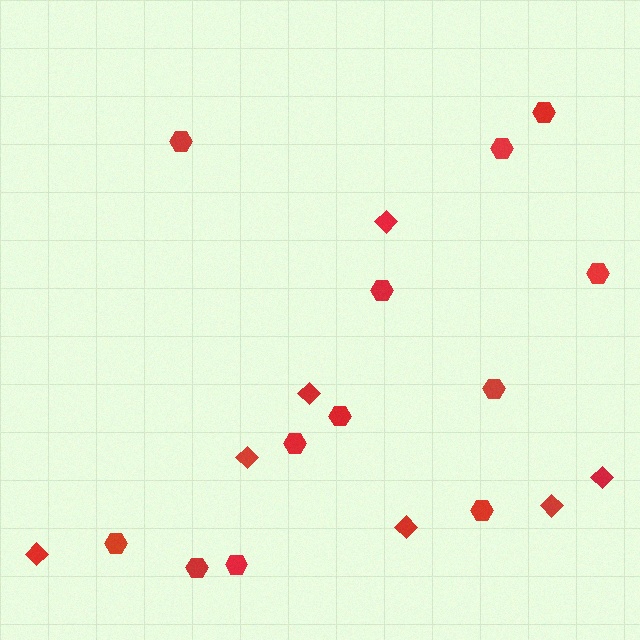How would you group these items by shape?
There are 2 groups: one group of hexagons (12) and one group of diamonds (7).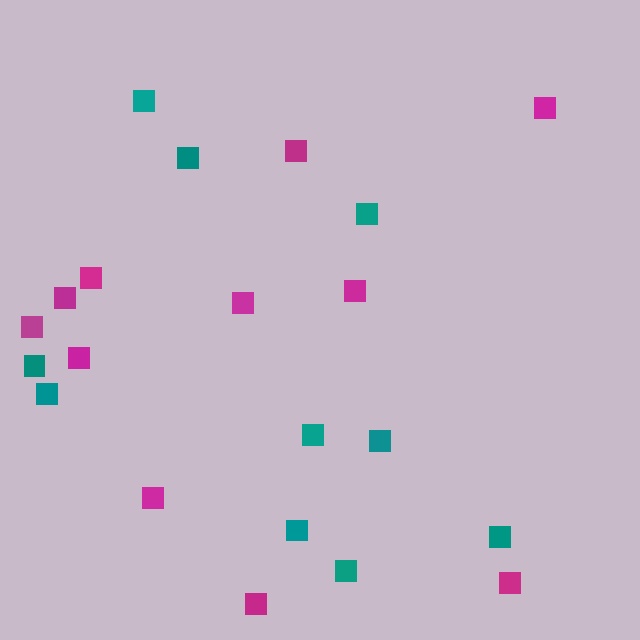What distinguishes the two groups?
There are 2 groups: one group of magenta squares (11) and one group of teal squares (10).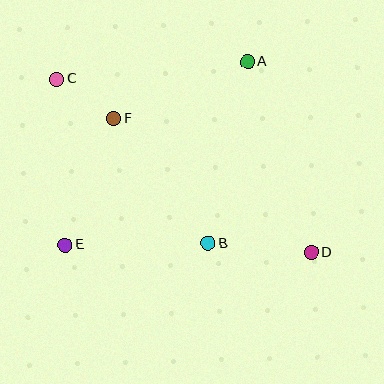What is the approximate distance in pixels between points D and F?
The distance between D and F is approximately 238 pixels.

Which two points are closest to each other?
Points C and F are closest to each other.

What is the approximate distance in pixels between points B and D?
The distance between B and D is approximately 103 pixels.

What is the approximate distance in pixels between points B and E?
The distance between B and E is approximately 143 pixels.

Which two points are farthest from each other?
Points C and D are farthest from each other.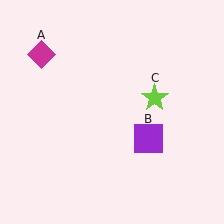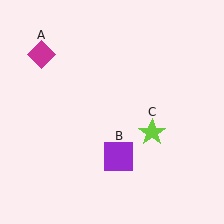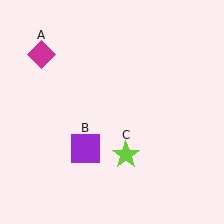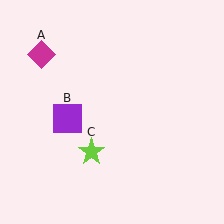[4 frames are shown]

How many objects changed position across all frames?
2 objects changed position: purple square (object B), lime star (object C).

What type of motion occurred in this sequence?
The purple square (object B), lime star (object C) rotated clockwise around the center of the scene.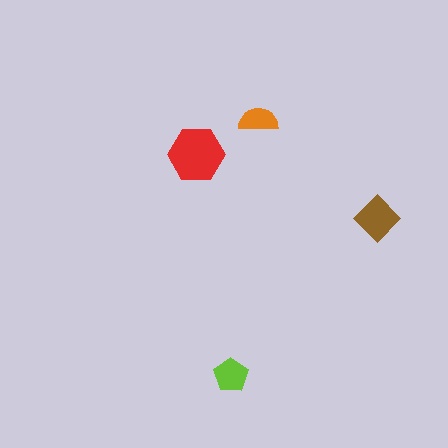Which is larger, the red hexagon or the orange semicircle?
The red hexagon.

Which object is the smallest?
The orange semicircle.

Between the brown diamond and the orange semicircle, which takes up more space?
The brown diamond.